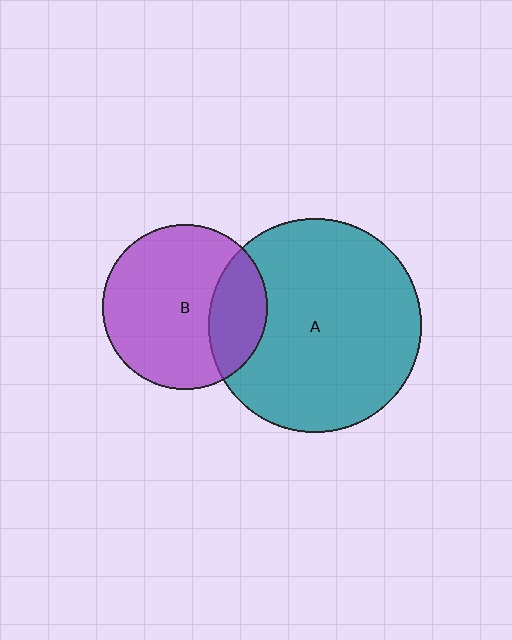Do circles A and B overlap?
Yes.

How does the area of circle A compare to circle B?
Approximately 1.7 times.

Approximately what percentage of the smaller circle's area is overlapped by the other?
Approximately 25%.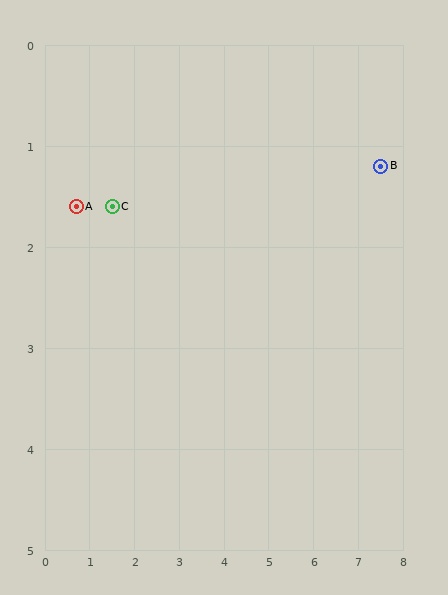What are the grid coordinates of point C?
Point C is at approximately (1.5, 1.6).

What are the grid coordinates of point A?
Point A is at approximately (0.7, 1.6).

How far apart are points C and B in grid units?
Points C and B are about 6.0 grid units apart.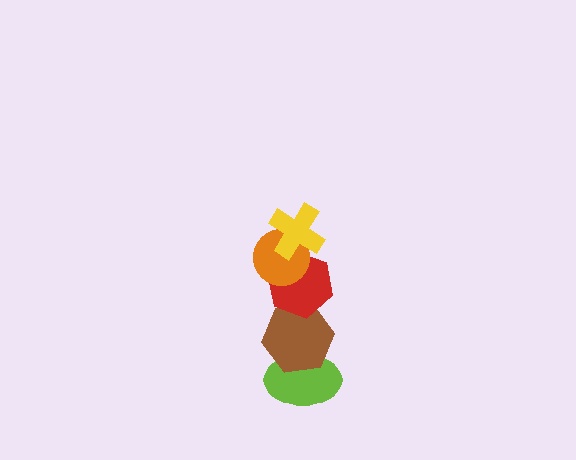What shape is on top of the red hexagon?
The orange circle is on top of the red hexagon.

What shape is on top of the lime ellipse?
The brown hexagon is on top of the lime ellipse.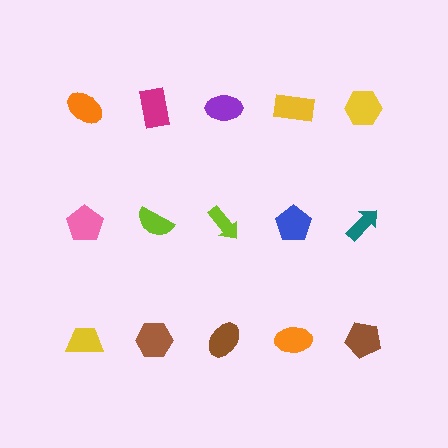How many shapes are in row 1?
5 shapes.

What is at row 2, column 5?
A teal arrow.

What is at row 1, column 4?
A yellow rectangle.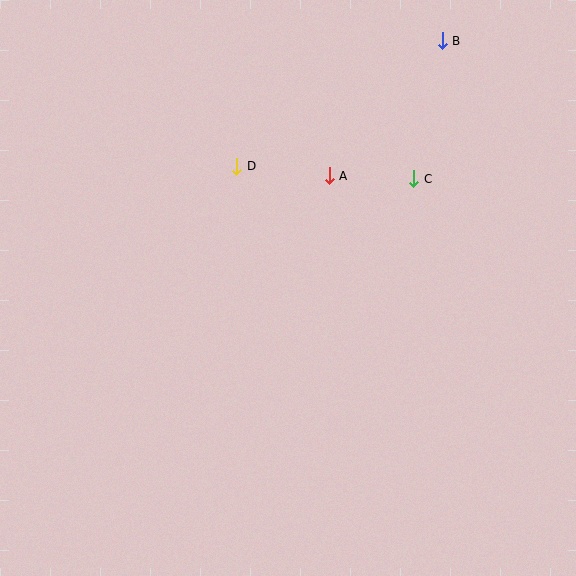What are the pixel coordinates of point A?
Point A is at (329, 176).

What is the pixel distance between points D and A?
The distance between D and A is 93 pixels.